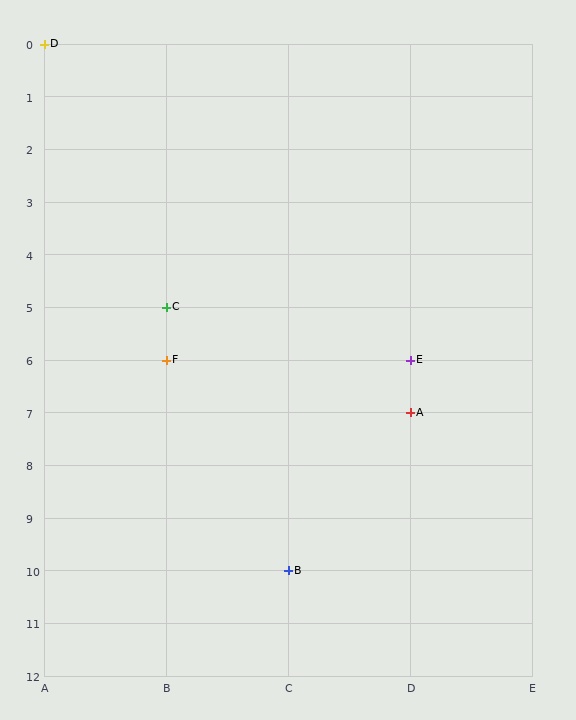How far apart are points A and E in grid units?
Points A and E are 1 row apart.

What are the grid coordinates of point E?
Point E is at grid coordinates (D, 6).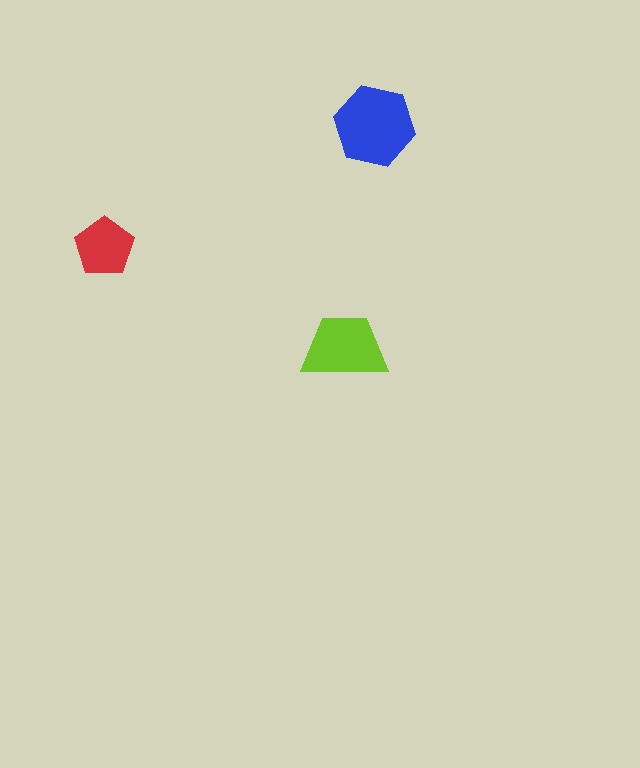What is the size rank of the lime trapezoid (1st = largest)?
2nd.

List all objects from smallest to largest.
The red pentagon, the lime trapezoid, the blue hexagon.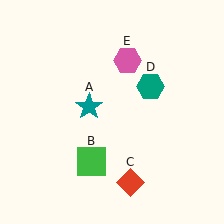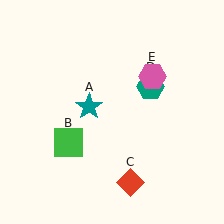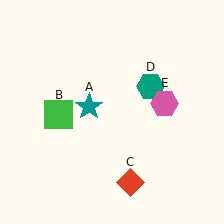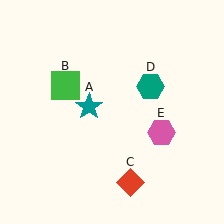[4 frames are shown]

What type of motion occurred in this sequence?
The green square (object B), pink hexagon (object E) rotated clockwise around the center of the scene.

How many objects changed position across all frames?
2 objects changed position: green square (object B), pink hexagon (object E).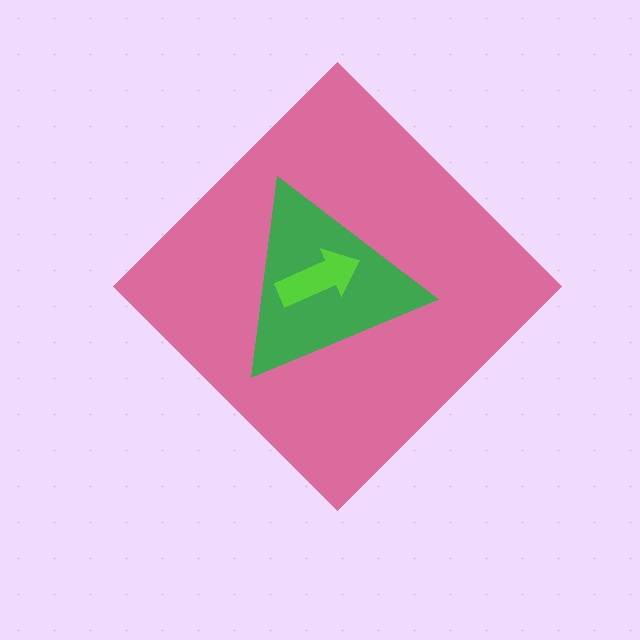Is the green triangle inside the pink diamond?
Yes.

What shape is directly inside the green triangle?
The lime arrow.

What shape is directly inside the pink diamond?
The green triangle.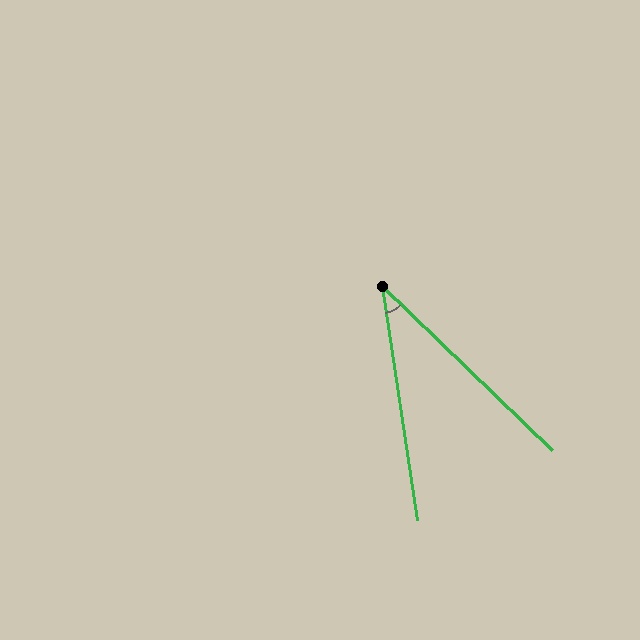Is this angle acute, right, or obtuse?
It is acute.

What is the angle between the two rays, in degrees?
Approximately 37 degrees.